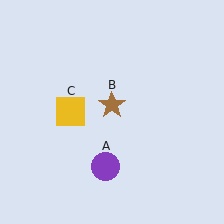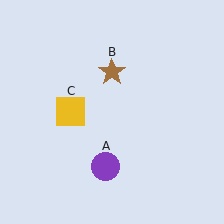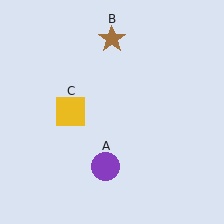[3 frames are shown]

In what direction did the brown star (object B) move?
The brown star (object B) moved up.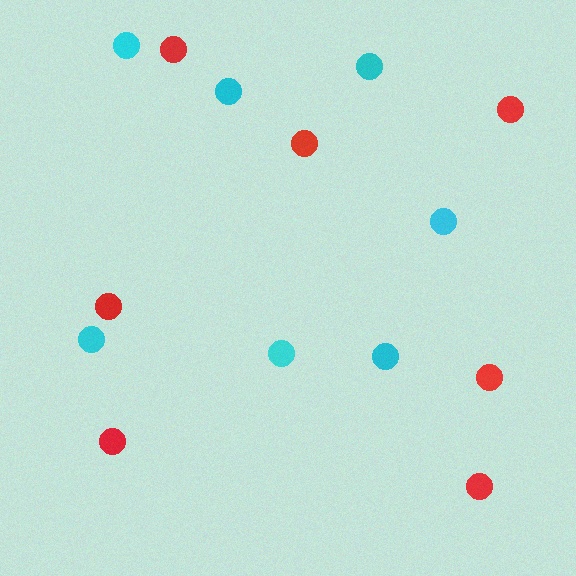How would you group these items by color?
There are 2 groups: one group of cyan circles (7) and one group of red circles (7).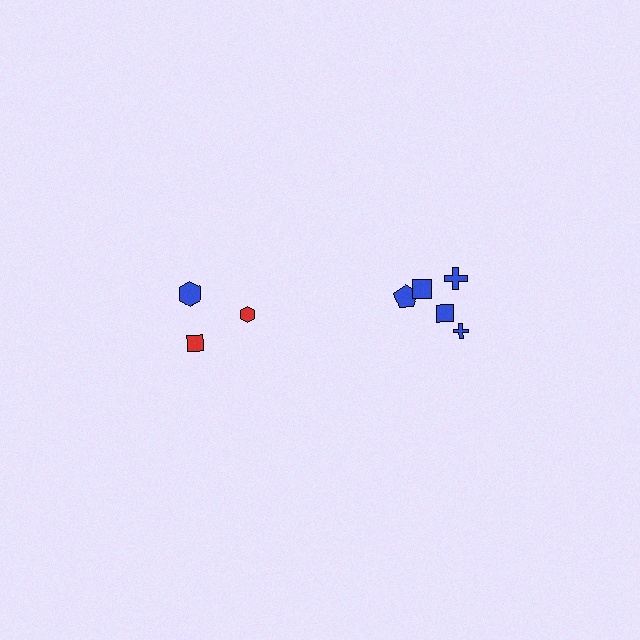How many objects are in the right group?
There are 5 objects.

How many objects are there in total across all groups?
There are 8 objects.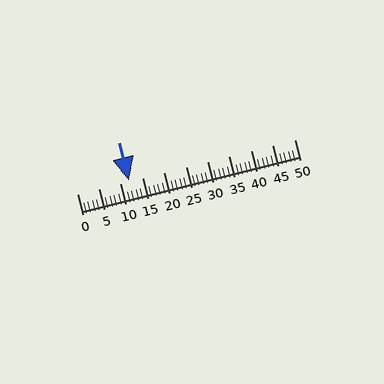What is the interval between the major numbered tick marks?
The major tick marks are spaced 5 units apart.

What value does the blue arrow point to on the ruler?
The blue arrow points to approximately 12.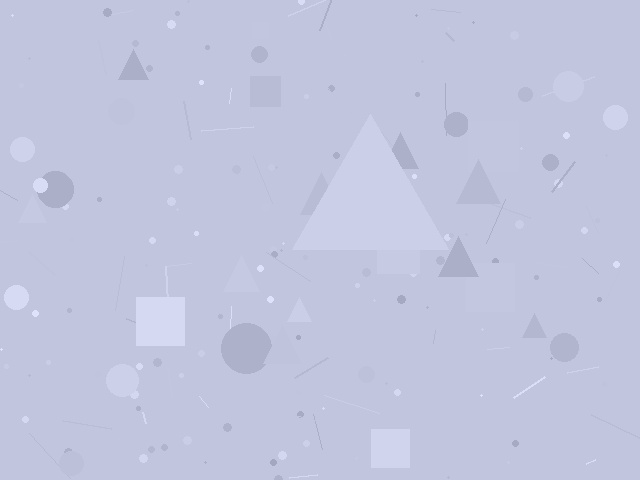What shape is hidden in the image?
A triangle is hidden in the image.